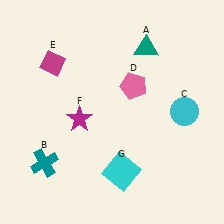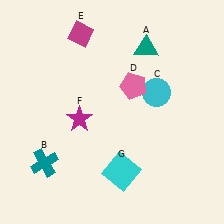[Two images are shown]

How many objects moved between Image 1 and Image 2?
2 objects moved between the two images.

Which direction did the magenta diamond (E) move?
The magenta diamond (E) moved up.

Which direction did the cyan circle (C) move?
The cyan circle (C) moved left.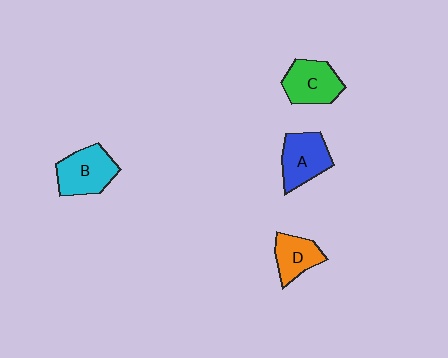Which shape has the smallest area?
Shape D (orange).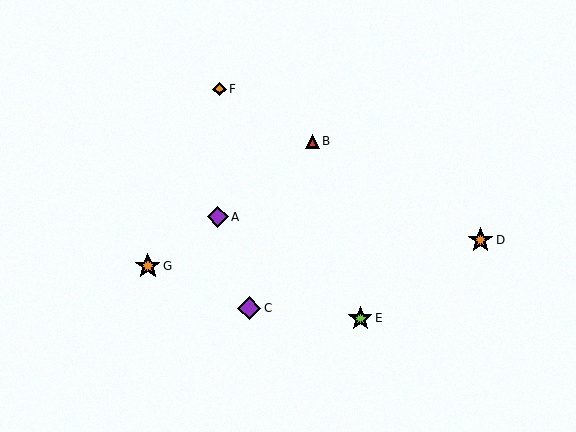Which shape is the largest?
The orange star (labeled G) is the largest.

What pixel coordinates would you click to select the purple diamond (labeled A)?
Click at (218, 217) to select the purple diamond A.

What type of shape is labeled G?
Shape G is an orange star.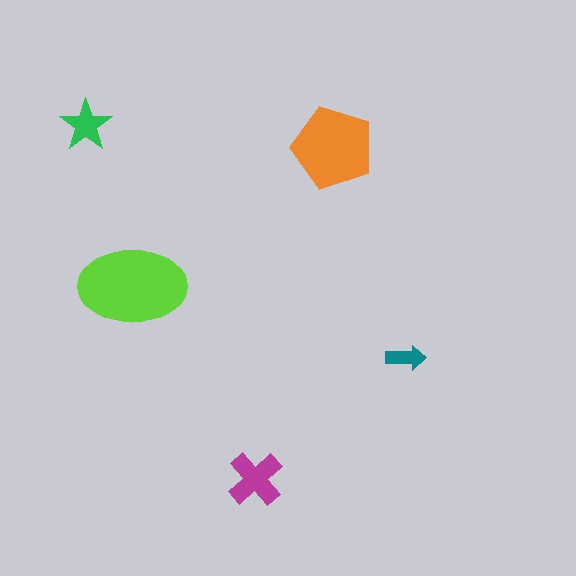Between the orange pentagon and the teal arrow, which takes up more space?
The orange pentagon.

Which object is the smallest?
The teal arrow.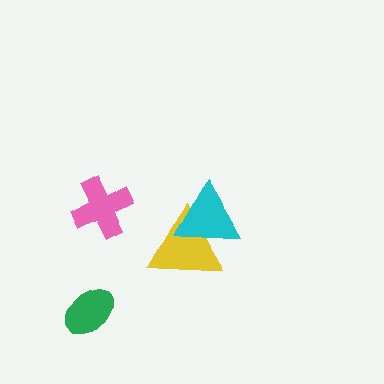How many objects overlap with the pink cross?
0 objects overlap with the pink cross.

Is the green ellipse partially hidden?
No, no other shape covers it.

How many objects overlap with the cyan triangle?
1 object overlaps with the cyan triangle.